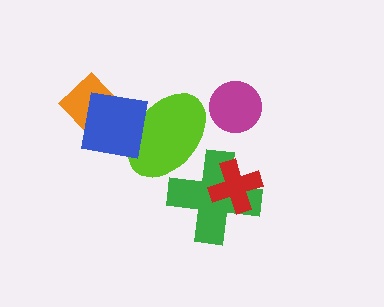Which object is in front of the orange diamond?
The blue square is in front of the orange diamond.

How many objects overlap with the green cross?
2 objects overlap with the green cross.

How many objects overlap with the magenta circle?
0 objects overlap with the magenta circle.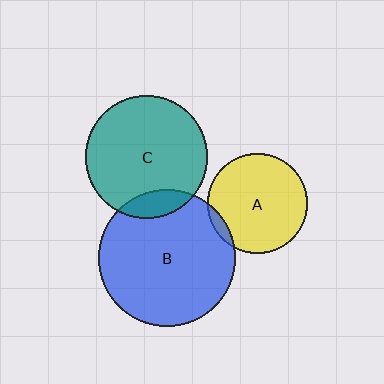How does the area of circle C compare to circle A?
Approximately 1.5 times.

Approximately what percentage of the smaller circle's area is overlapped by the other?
Approximately 10%.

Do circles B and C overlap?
Yes.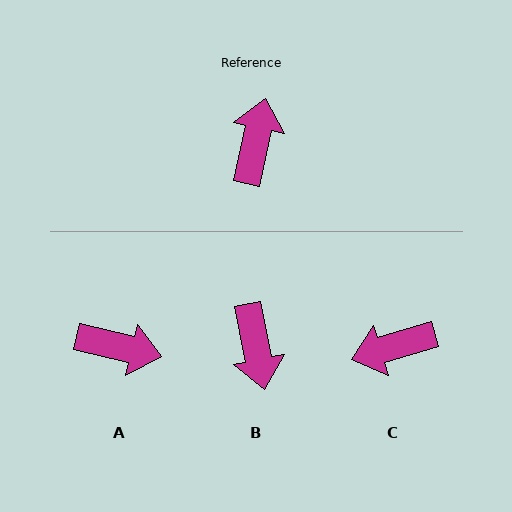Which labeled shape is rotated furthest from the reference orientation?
B, about 156 degrees away.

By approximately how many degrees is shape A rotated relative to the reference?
Approximately 91 degrees clockwise.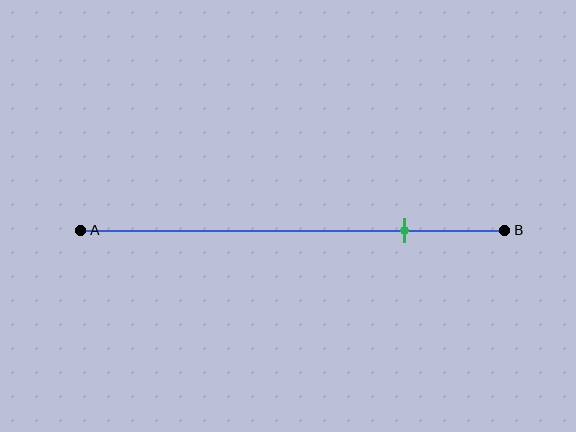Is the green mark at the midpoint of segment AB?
No, the mark is at about 75% from A, not at the 50% midpoint.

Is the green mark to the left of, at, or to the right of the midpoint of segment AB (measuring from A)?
The green mark is to the right of the midpoint of segment AB.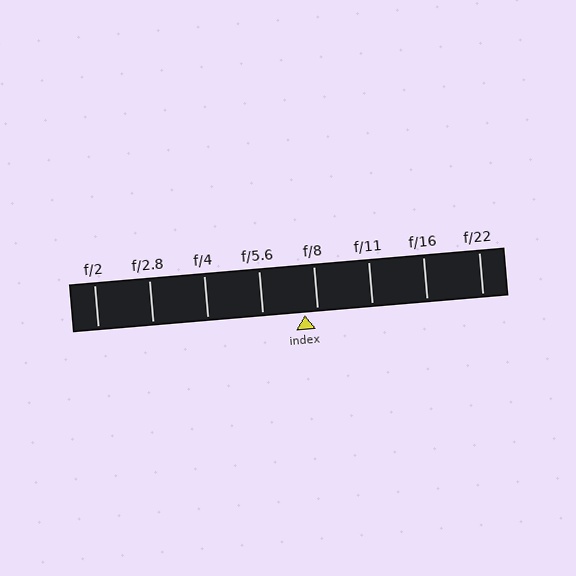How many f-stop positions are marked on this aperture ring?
There are 8 f-stop positions marked.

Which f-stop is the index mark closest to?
The index mark is closest to f/8.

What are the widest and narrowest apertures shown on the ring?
The widest aperture shown is f/2 and the narrowest is f/22.